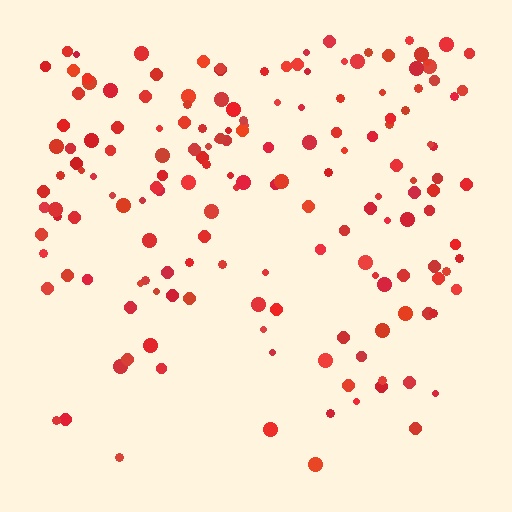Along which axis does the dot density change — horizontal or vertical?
Vertical.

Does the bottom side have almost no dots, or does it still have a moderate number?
Still a moderate number, just noticeably fewer than the top.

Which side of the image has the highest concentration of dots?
The top.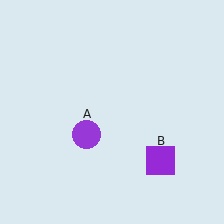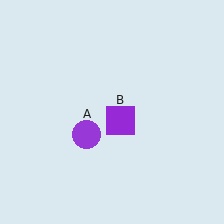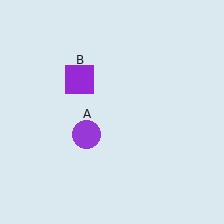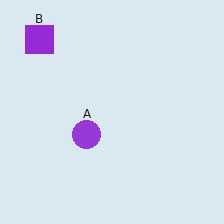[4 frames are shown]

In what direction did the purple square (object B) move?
The purple square (object B) moved up and to the left.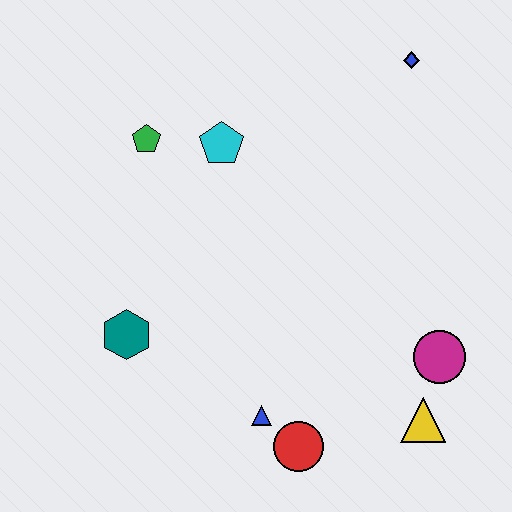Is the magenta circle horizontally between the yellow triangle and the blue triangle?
No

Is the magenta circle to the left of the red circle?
No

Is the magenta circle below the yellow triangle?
No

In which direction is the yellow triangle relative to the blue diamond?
The yellow triangle is below the blue diamond.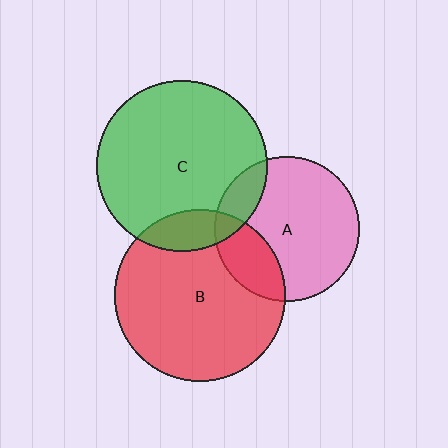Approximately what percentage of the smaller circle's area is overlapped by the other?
Approximately 25%.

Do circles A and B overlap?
Yes.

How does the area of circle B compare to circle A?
Approximately 1.4 times.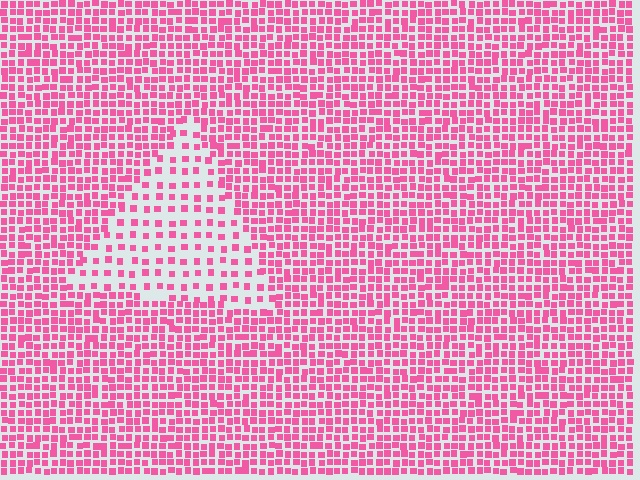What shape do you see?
I see a triangle.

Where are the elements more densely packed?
The elements are more densely packed outside the triangle boundary.